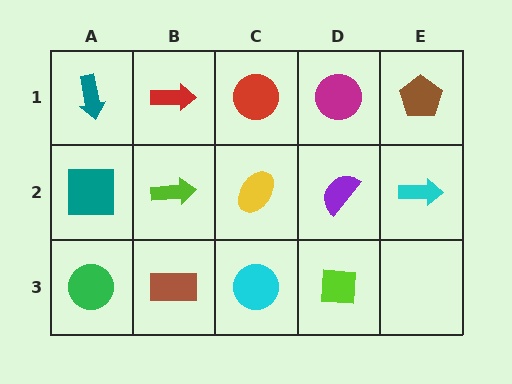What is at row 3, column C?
A cyan circle.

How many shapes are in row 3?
4 shapes.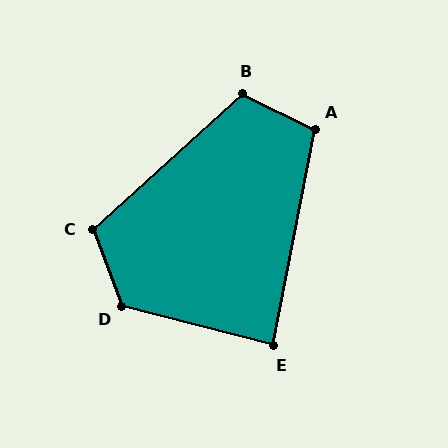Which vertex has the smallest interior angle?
E, at approximately 86 degrees.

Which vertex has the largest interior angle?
D, at approximately 125 degrees.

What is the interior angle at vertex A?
Approximately 105 degrees (obtuse).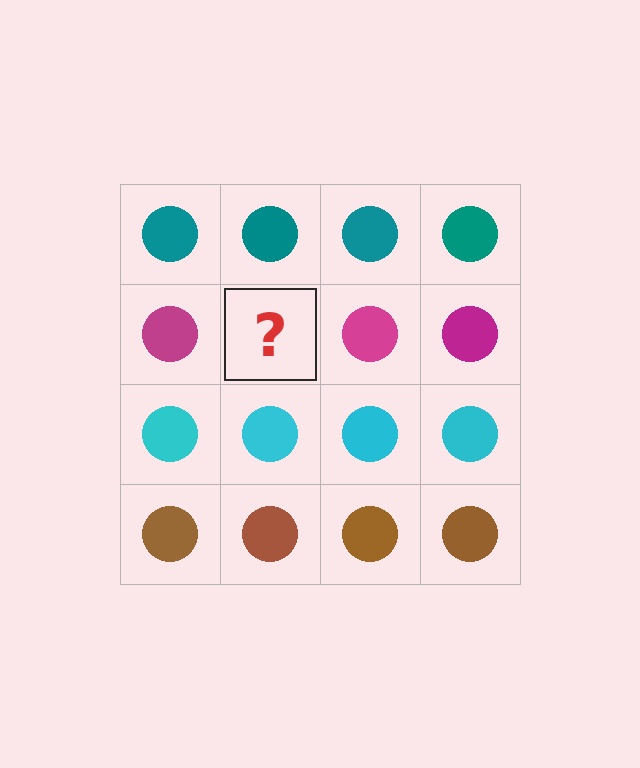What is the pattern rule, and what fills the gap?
The rule is that each row has a consistent color. The gap should be filled with a magenta circle.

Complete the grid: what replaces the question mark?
The question mark should be replaced with a magenta circle.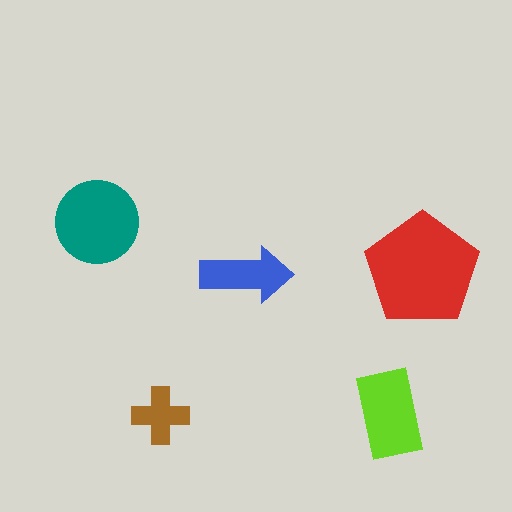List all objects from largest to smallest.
The red pentagon, the teal circle, the lime rectangle, the blue arrow, the brown cross.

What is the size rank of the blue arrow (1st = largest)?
4th.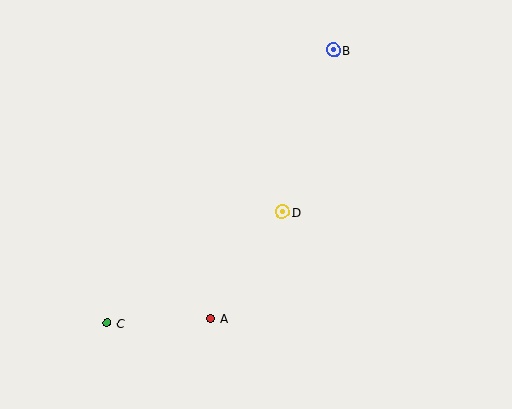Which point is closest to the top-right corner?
Point B is closest to the top-right corner.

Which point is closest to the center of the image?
Point D at (283, 212) is closest to the center.